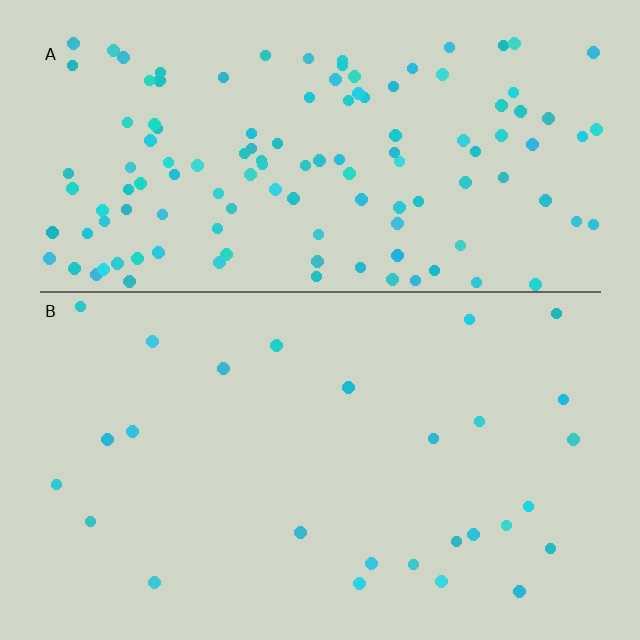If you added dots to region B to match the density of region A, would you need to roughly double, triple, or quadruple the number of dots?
Approximately quadruple.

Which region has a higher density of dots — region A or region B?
A (the top).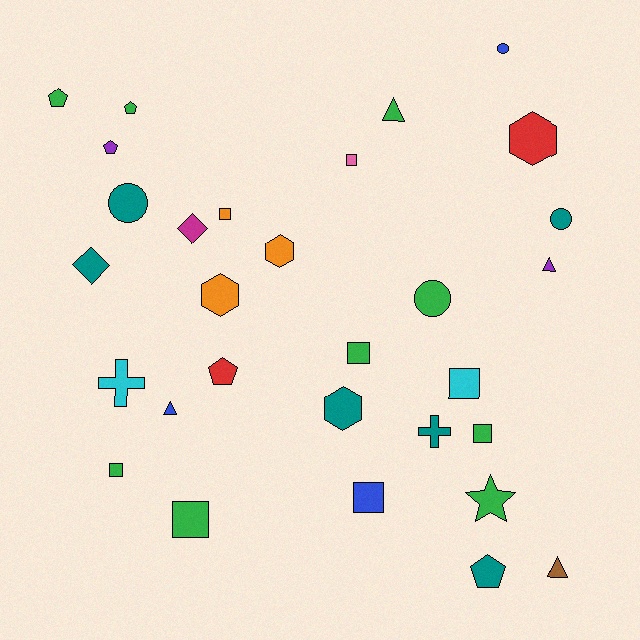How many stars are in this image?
There is 1 star.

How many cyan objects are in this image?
There are 2 cyan objects.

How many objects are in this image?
There are 30 objects.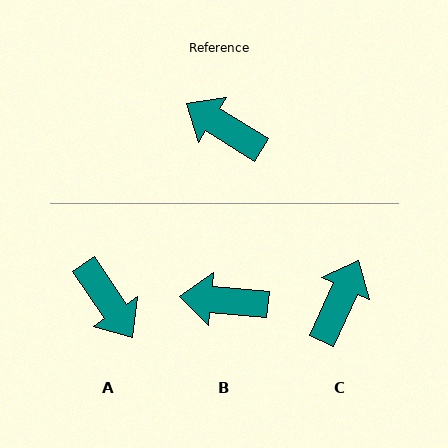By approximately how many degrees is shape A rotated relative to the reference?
Approximately 156 degrees counter-clockwise.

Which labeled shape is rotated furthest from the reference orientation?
A, about 156 degrees away.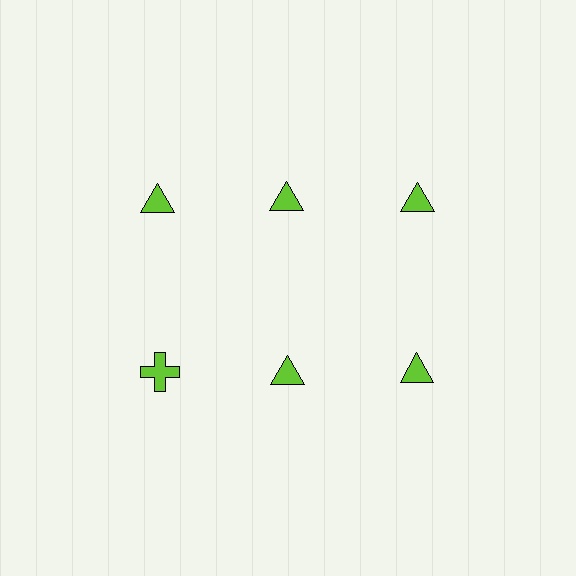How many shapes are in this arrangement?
There are 6 shapes arranged in a grid pattern.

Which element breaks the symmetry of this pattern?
The lime cross in the second row, leftmost column breaks the symmetry. All other shapes are lime triangles.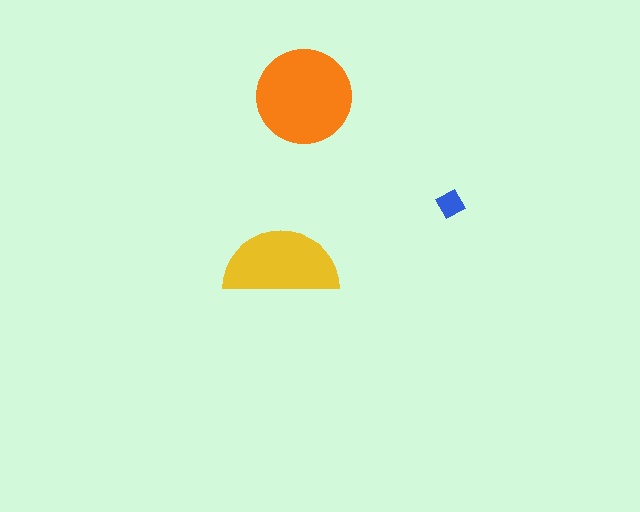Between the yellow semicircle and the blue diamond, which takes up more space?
The yellow semicircle.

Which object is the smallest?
The blue diamond.